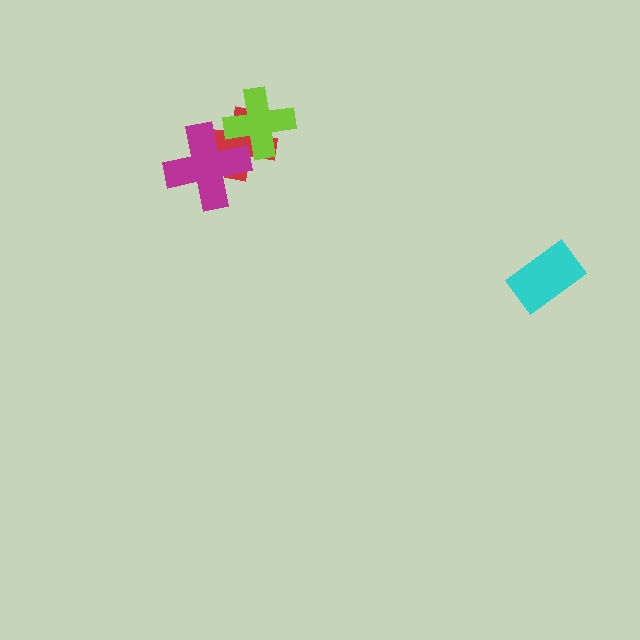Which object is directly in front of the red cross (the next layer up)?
The lime cross is directly in front of the red cross.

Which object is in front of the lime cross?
The magenta cross is in front of the lime cross.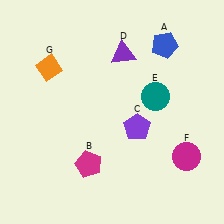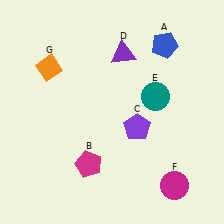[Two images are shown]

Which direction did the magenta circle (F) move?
The magenta circle (F) moved down.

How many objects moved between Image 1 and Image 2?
1 object moved between the two images.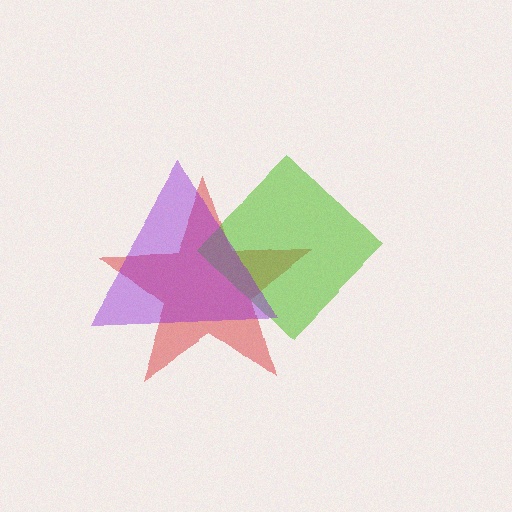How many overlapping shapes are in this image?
There are 3 overlapping shapes in the image.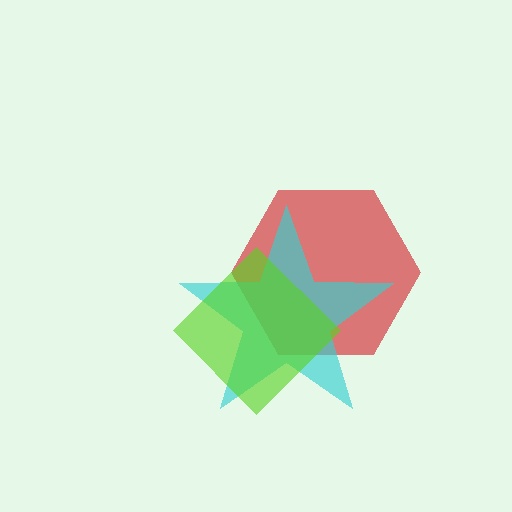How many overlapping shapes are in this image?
There are 3 overlapping shapes in the image.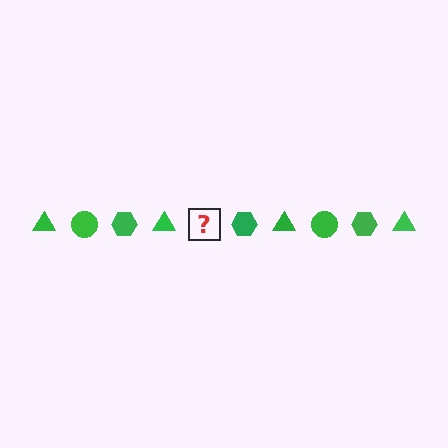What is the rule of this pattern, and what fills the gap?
The rule is that the pattern cycles through triangle, circle, hexagon shapes in green. The gap should be filled with a green circle.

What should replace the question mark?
The question mark should be replaced with a green circle.